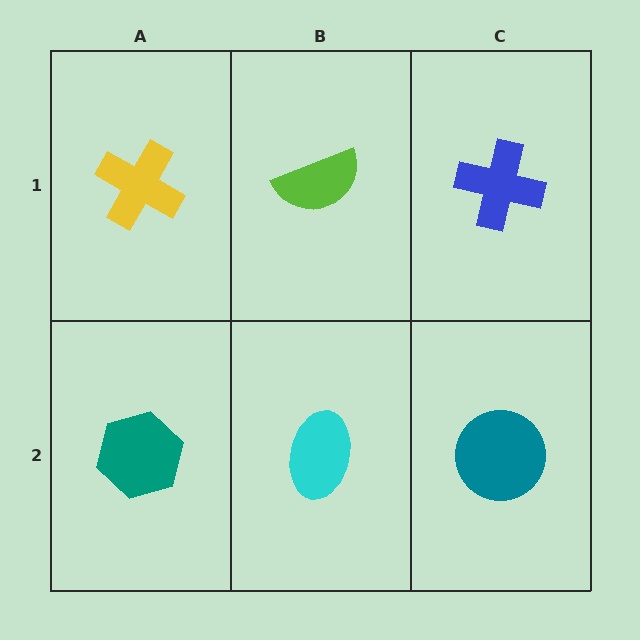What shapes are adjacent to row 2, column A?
A yellow cross (row 1, column A), a cyan ellipse (row 2, column B).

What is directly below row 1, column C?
A teal circle.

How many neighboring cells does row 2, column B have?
3.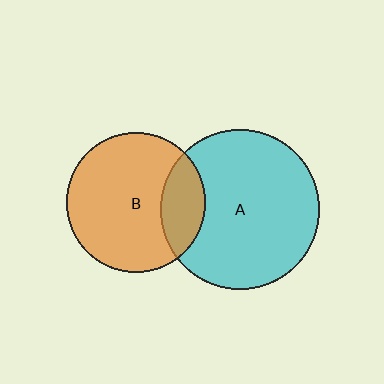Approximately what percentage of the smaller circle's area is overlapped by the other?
Approximately 20%.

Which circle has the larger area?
Circle A (cyan).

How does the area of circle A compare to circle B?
Approximately 1.3 times.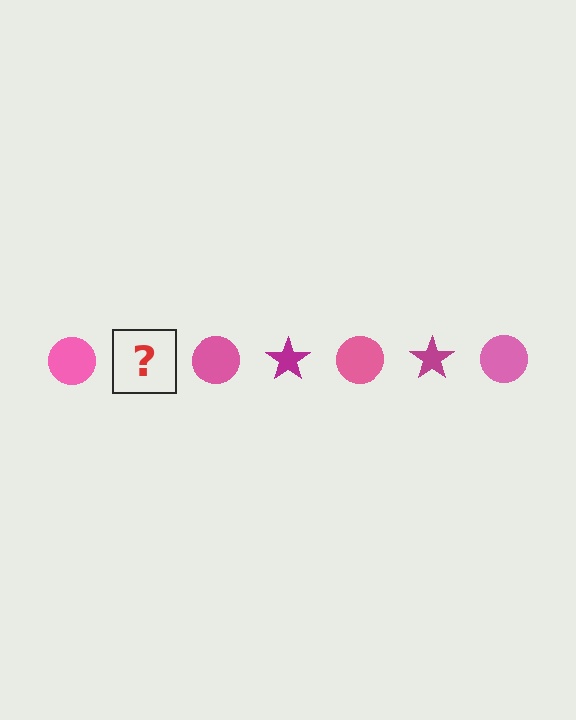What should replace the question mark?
The question mark should be replaced with a magenta star.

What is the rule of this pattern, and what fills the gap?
The rule is that the pattern alternates between pink circle and magenta star. The gap should be filled with a magenta star.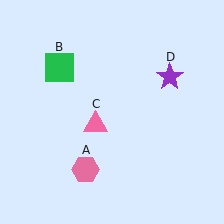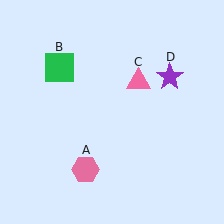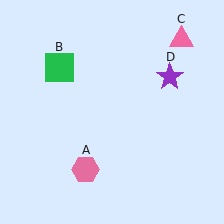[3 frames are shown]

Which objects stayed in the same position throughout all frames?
Pink hexagon (object A) and green square (object B) and purple star (object D) remained stationary.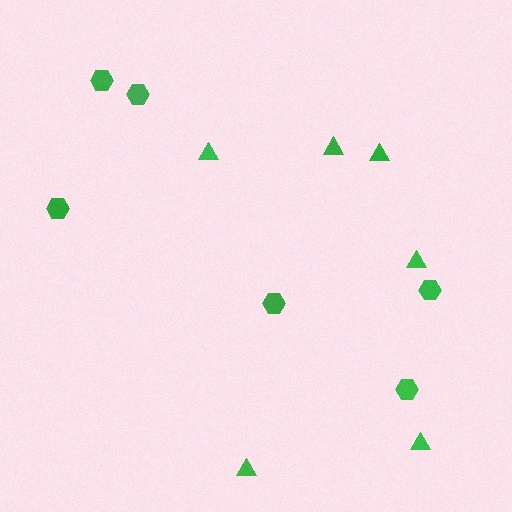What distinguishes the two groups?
There are 2 groups: one group of hexagons (6) and one group of triangles (6).